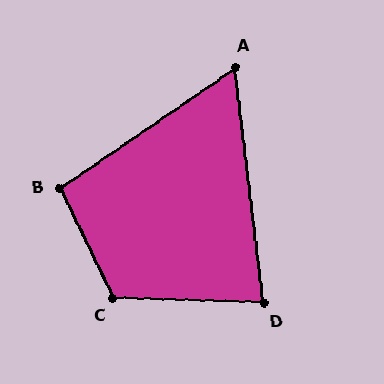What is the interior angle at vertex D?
Approximately 81 degrees (acute).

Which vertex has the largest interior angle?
C, at approximately 118 degrees.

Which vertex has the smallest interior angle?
A, at approximately 62 degrees.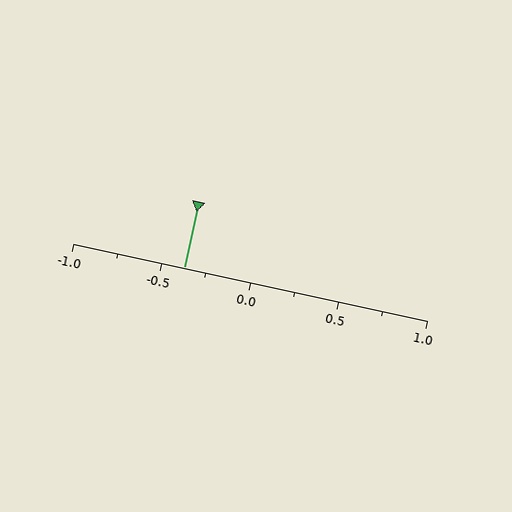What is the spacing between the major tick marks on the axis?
The major ticks are spaced 0.5 apart.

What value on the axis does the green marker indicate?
The marker indicates approximately -0.38.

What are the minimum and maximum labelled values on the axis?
The axis runs from -1.0 to 1.0.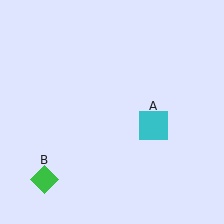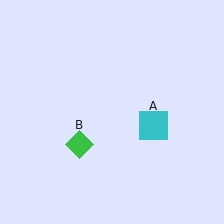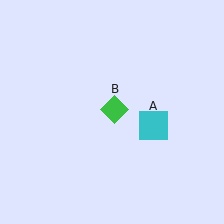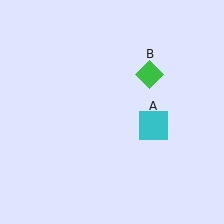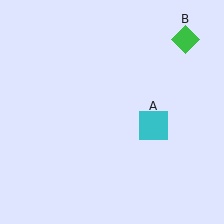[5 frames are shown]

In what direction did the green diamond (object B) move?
The green diamond (object B) moved up and to the right.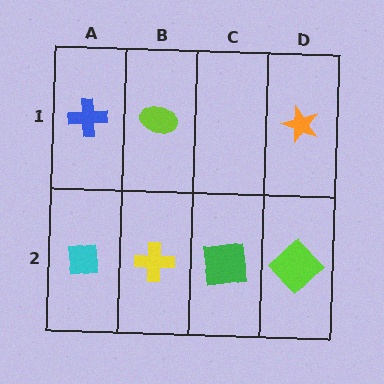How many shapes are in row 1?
3 shapes.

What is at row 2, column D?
A lime diamond.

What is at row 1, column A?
A blue cross.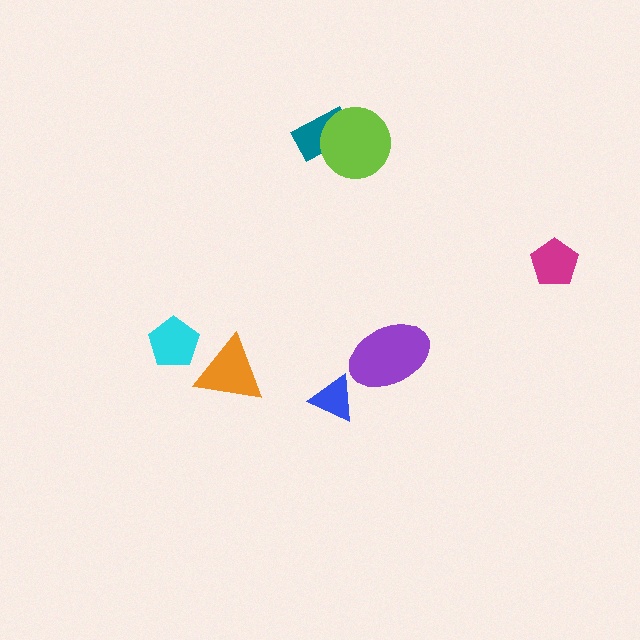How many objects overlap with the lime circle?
1 object overlaps with the lime circle.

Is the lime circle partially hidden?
No, no other shape covers it.